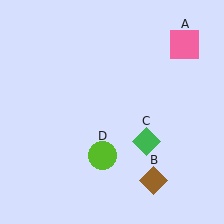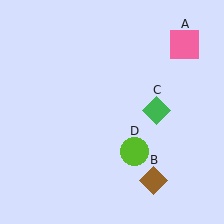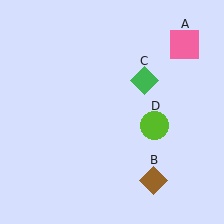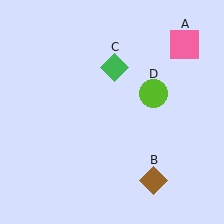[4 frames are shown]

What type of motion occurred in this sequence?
The green diamond (object C), lime circle (object D) rotated counterclockwise around the center of the scene.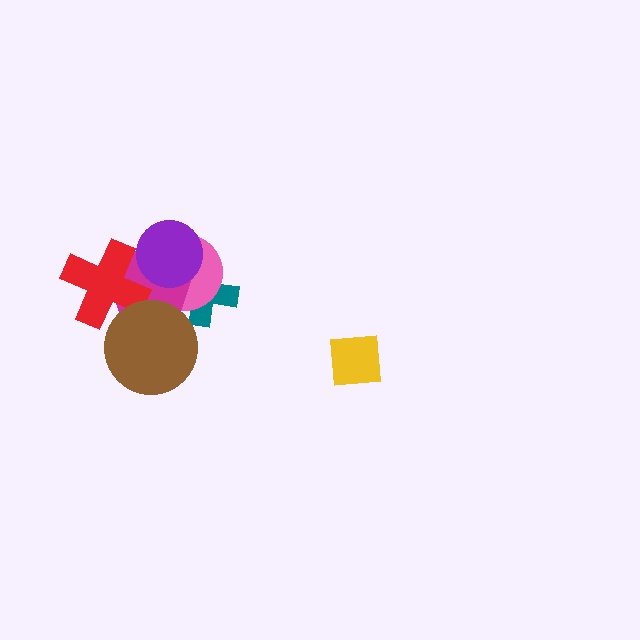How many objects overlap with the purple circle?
3 objects overlap with the purple circle.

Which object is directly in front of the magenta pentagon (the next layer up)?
The red cross is directly in front of the magenta pentagon.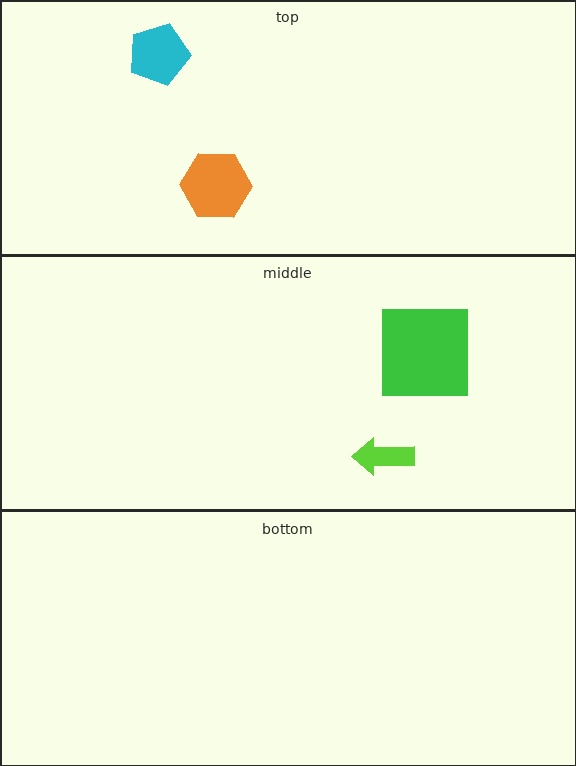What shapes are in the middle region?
The lime arrow, the green square.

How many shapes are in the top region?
2.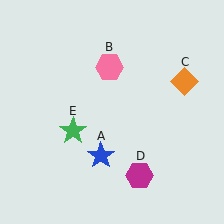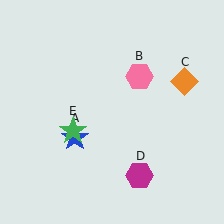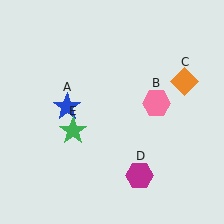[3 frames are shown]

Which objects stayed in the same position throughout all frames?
Orange diamond (object C) and magenta hexagon (object D) and green star (object E) remained stationary.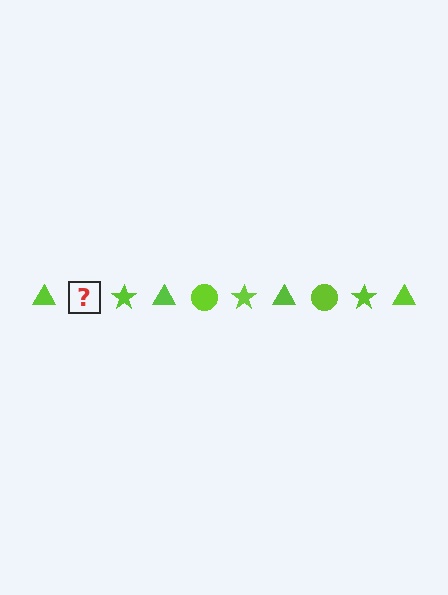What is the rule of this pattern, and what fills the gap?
The rule is that the pattern cycles through triangle, circle, star shapes in lime. The gap should be filled with a lime circle.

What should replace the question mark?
The question mark should be replaced with a lime circle.